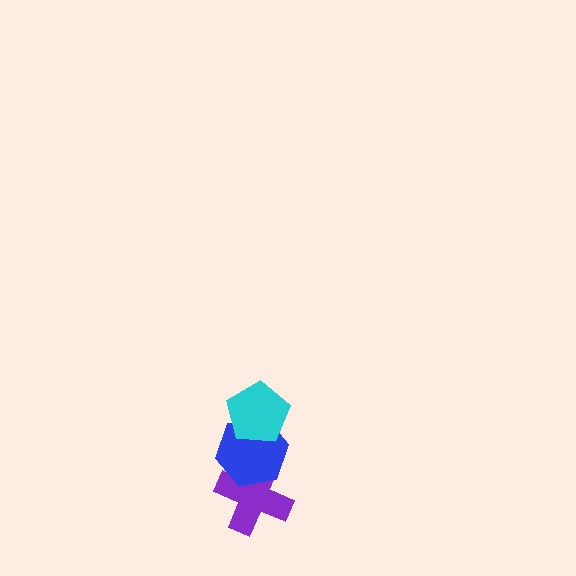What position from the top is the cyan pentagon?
The cyan pentagon is 1st from the top.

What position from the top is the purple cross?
The purple cross is 3rd from the top.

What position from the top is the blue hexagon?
The blue hexagon is 2nd from the top.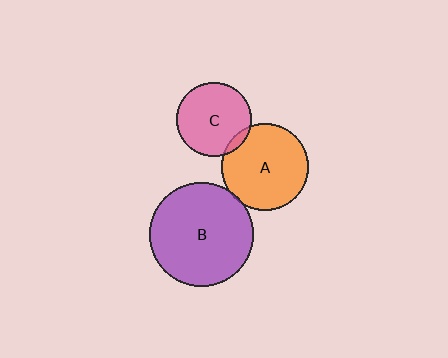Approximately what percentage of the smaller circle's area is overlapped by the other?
Approximately 5%.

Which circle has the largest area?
Circle B (purple).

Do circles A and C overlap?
Yes.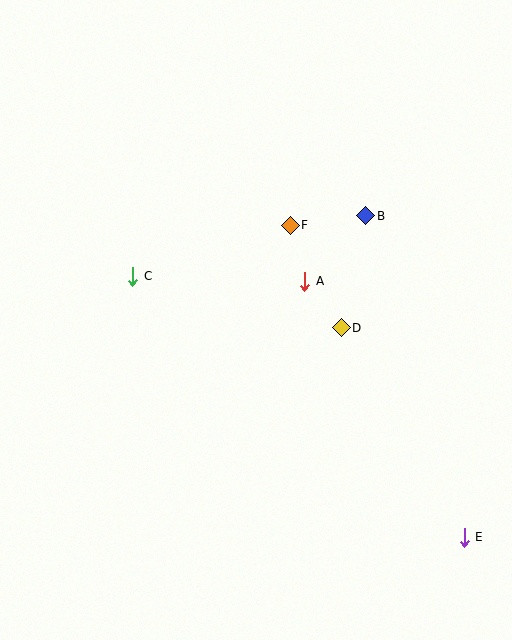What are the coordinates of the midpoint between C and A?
The midpoint between C and A is at (219, 279).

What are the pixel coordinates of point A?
Point A is at (305, 281).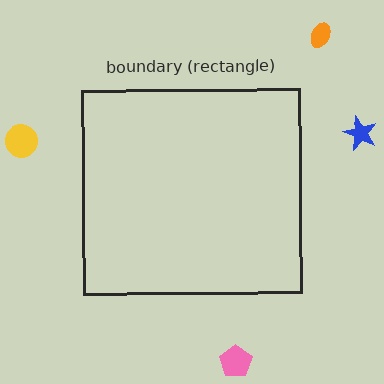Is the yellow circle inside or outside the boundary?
Outside.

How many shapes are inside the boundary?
0 inside, 4 outside.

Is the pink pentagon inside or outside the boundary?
Outside.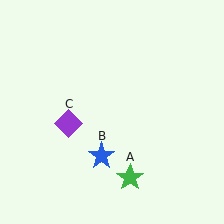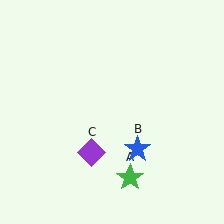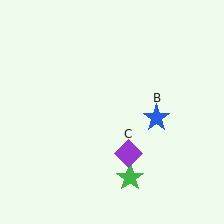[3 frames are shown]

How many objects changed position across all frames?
2 objects changed position: blue star (object B), purple diamond (object C).